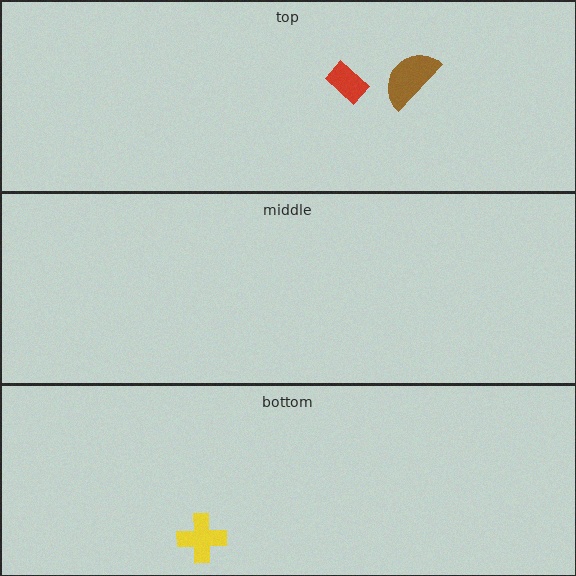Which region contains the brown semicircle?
The top region.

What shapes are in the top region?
The red rectangle, the brown semicircle.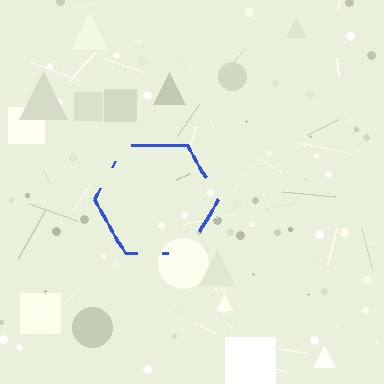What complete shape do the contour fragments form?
The contour fragments form a hexagon.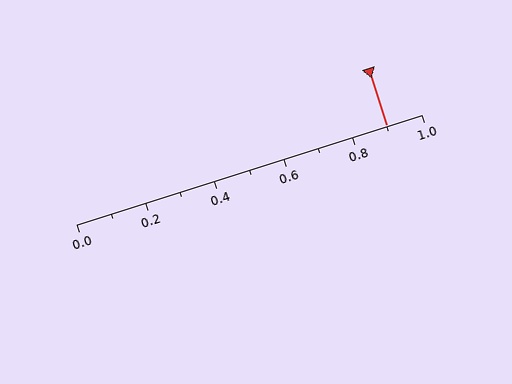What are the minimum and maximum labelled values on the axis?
The axis runs from 0.0 to 1.0.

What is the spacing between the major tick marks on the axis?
The major ticks are spaced 0.2 apart.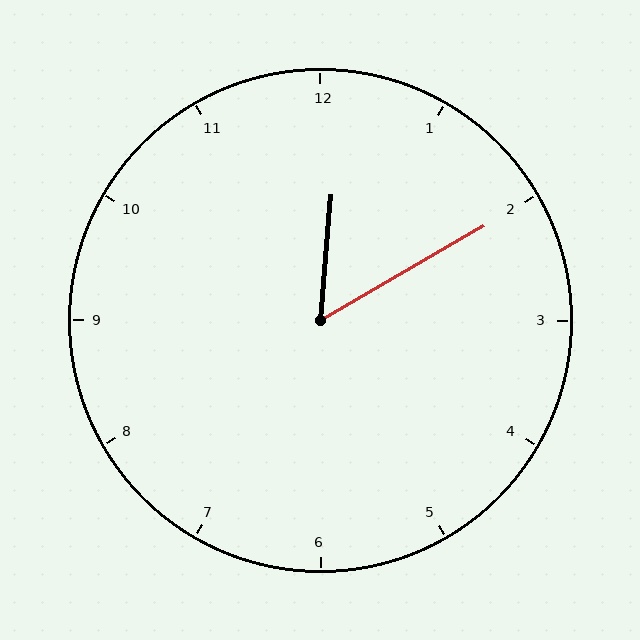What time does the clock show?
12:10.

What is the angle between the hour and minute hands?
Approximately 55 degrees.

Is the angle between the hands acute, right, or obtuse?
It is acute.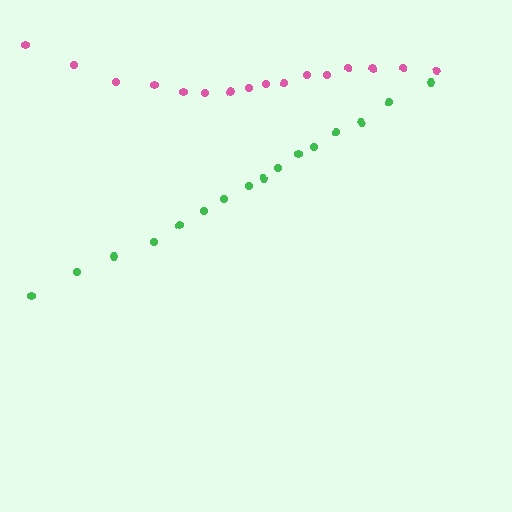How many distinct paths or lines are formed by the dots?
There are 2 distinct paths.